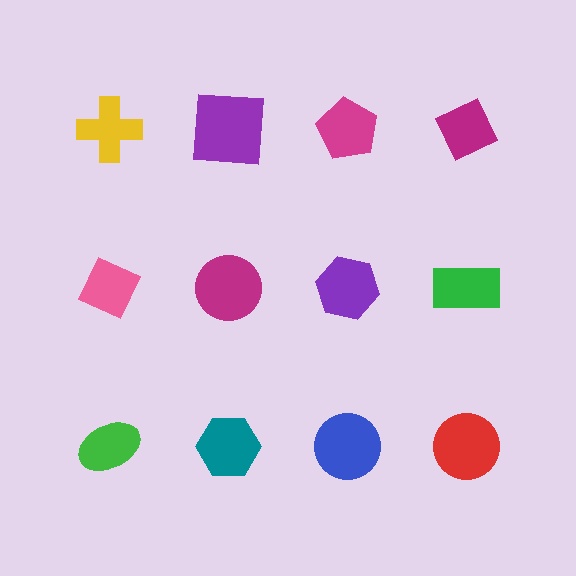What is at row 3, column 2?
A teal hexagon.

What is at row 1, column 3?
A magenta pentagon.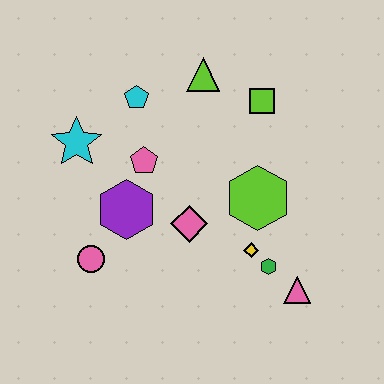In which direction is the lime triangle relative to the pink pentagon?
The lime triangle is above the pink pentagon.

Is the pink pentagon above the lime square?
No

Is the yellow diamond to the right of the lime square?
No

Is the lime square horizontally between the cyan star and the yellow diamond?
No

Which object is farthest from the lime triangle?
The pink triangle is farthest from the lime triangle.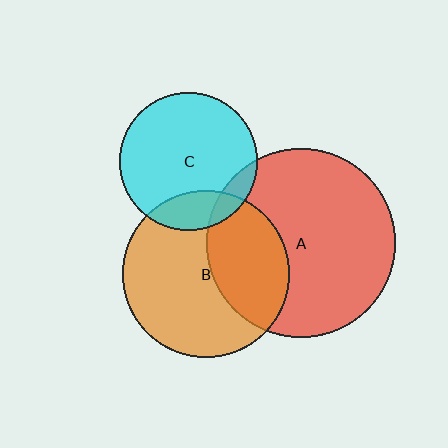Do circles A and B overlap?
Yes.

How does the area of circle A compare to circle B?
Approximately 1.3 times.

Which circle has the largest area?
Circle A (red).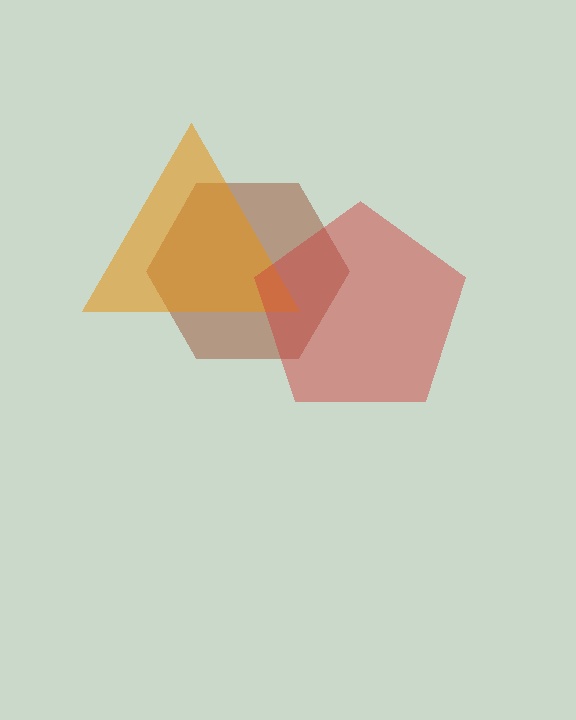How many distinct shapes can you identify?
There are 3 distinct shapes: a brown hexagon, an orange triangle, a red pentagon.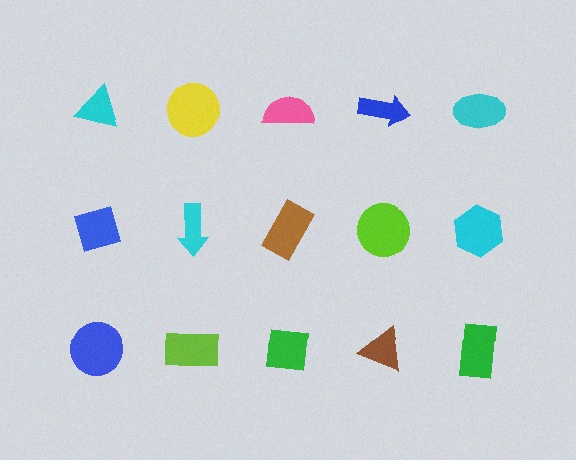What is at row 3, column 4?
A brown triangle.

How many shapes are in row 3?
5 shapes.